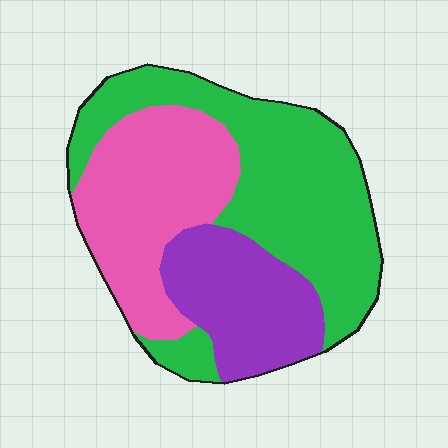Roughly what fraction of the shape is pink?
Pink covers about 30% of the shape.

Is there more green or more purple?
Green.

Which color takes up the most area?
Green, at roughly 45%.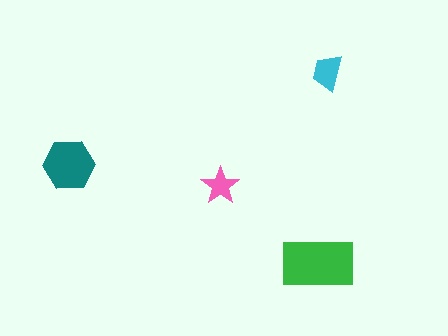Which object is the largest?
The green rectangle.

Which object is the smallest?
The pink star.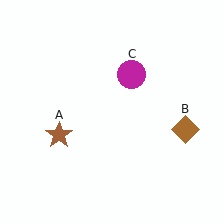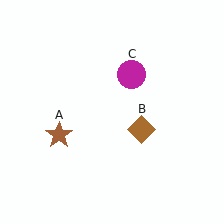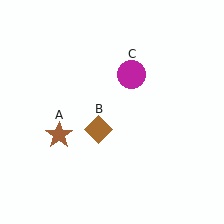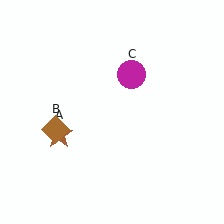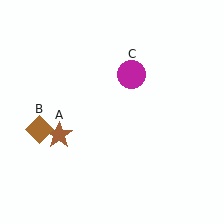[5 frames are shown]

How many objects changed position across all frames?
1 object changed position: brown diamond (object B).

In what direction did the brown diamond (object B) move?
The brown diamond (object B) moved left.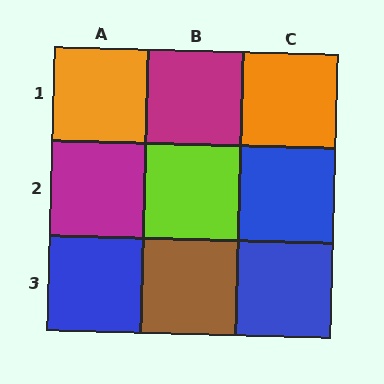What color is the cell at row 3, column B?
Brown.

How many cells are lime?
1 cell is lime.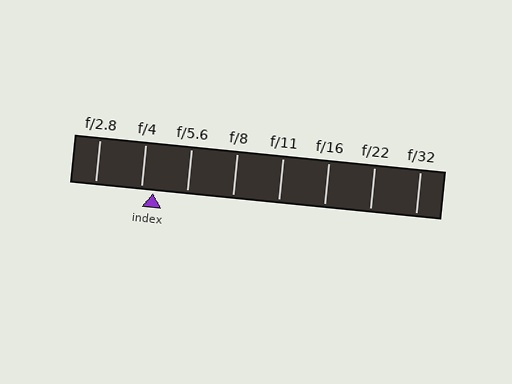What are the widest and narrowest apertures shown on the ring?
The widest aperture shown is f/2.8 and the narrowest is f/32.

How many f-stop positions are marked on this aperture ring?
There are 8 f-stop positions marked.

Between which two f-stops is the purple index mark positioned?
The index mark is between f/4 and f/5.6.